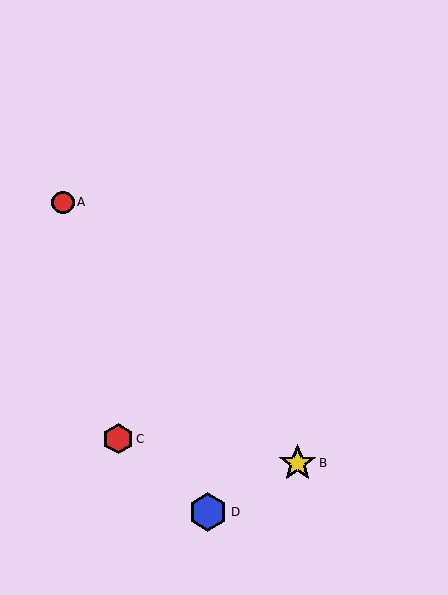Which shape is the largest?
The blue hexagon (labeled D) is the largest.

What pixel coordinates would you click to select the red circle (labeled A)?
Click at (63, 202) to select the red circle A.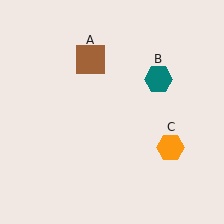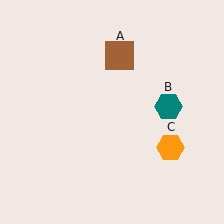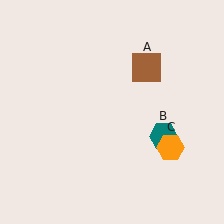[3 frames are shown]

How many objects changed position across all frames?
2 objects changed position: brown square (object A), teal hexagon (object B).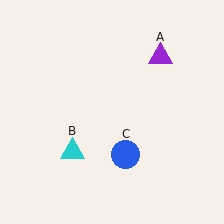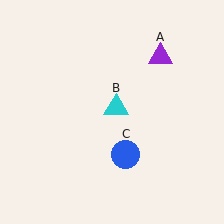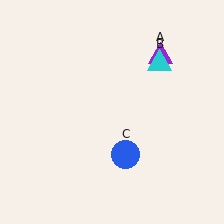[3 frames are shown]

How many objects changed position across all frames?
1 object changed position: cyan triangle (object B).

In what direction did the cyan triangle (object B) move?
The cyan triangle (object B) moved up and to the right.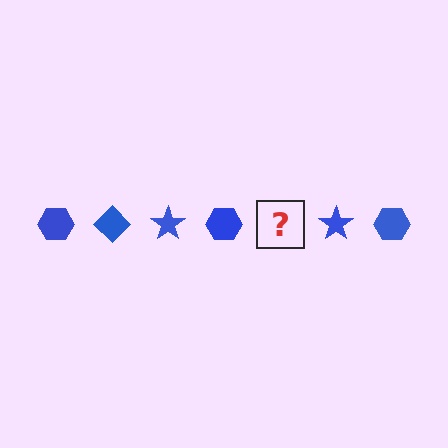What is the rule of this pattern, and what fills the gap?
The rule is that the pattern cycles through hexagon, diamond, star shapes in blue. The gap should be filled with a blue diamond.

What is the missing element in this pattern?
The missing element is a blue diamond.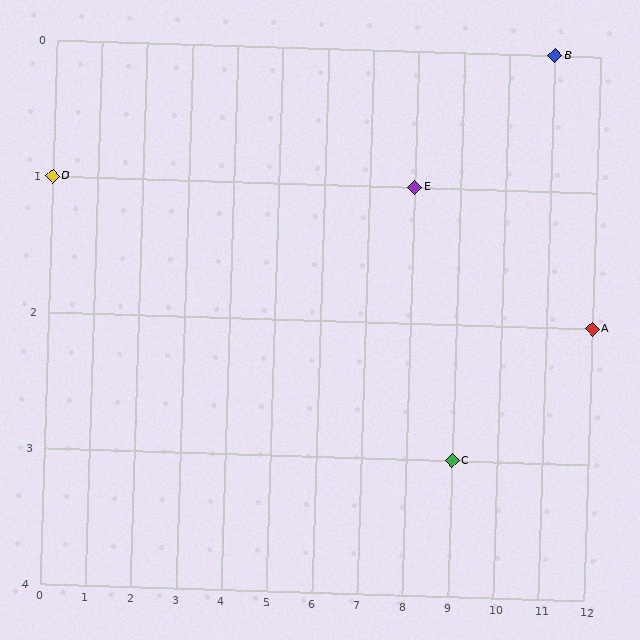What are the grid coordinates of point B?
Point B is at grid coordinates (11, 0).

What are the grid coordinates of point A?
Point A is at grid coordinates (12, 2).